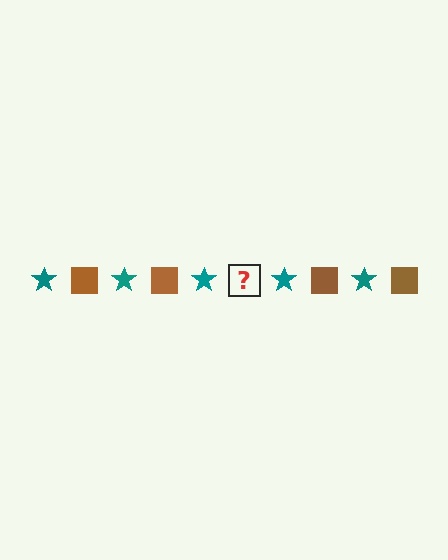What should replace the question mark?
The question mark should be replaced with a brown square.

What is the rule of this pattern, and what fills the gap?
The rule is that the pattern alternates between teal star and brown square. The gap should be filled with a brown square.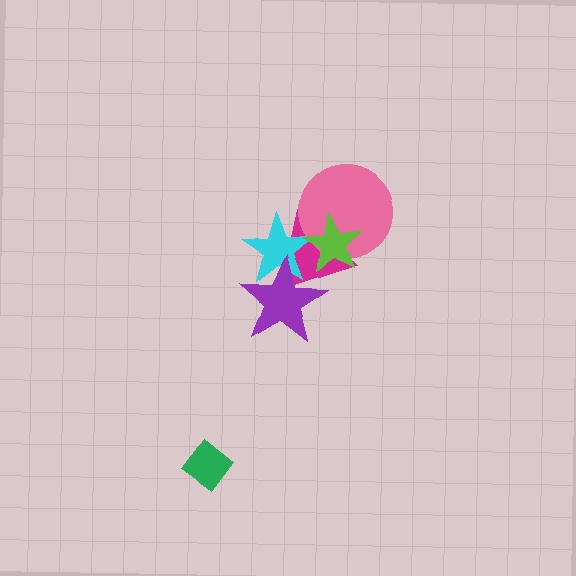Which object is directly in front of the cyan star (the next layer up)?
The purple star is directly in front of the cyan star.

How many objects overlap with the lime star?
3 objects overlap with the lime star.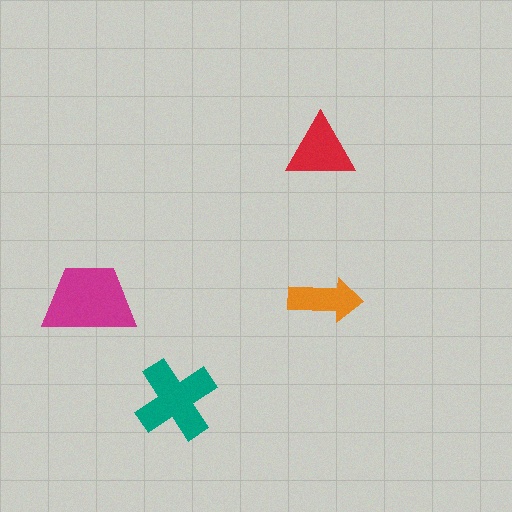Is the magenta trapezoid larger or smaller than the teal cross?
Larger.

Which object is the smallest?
The orange arrow.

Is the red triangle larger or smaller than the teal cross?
Smaller.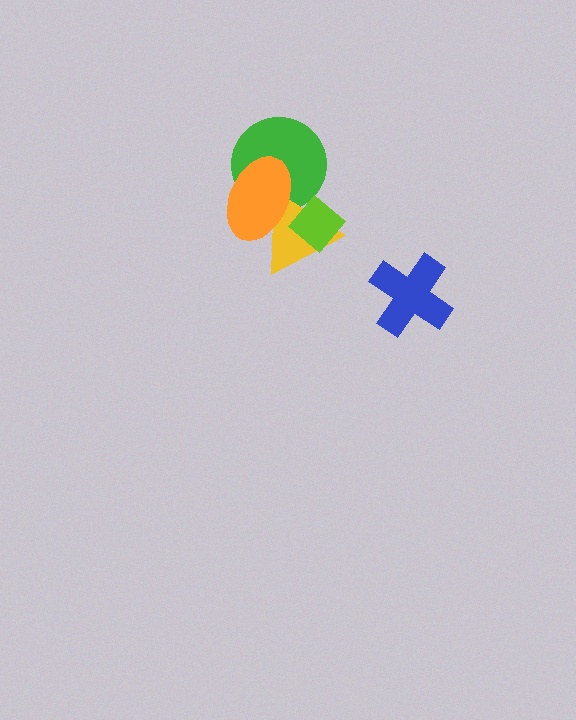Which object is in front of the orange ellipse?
The lime diamond is in front of the orange ellipse.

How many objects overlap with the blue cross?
0 objects overlap with the blue cross.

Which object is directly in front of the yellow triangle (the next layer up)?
The orange ellipse is directly in front of the yellow triangle.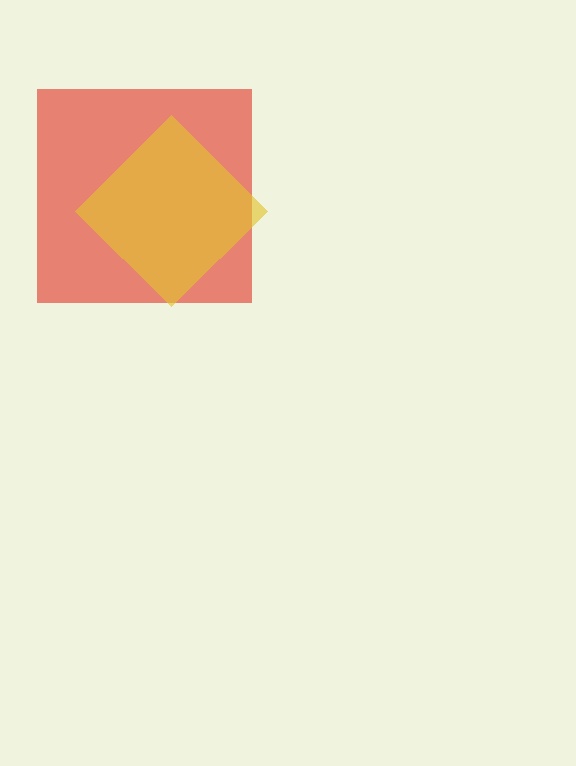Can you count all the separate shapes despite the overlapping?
Yes, there are 2 separate shapes.